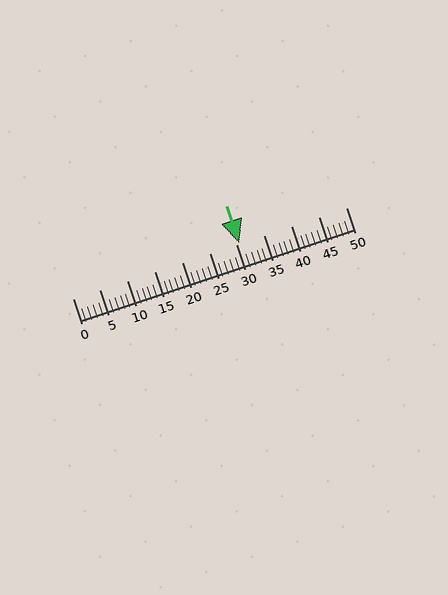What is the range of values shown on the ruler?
The ruler shows values from 0 to 50.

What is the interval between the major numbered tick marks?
The major tick marks are spaced 5 units apart.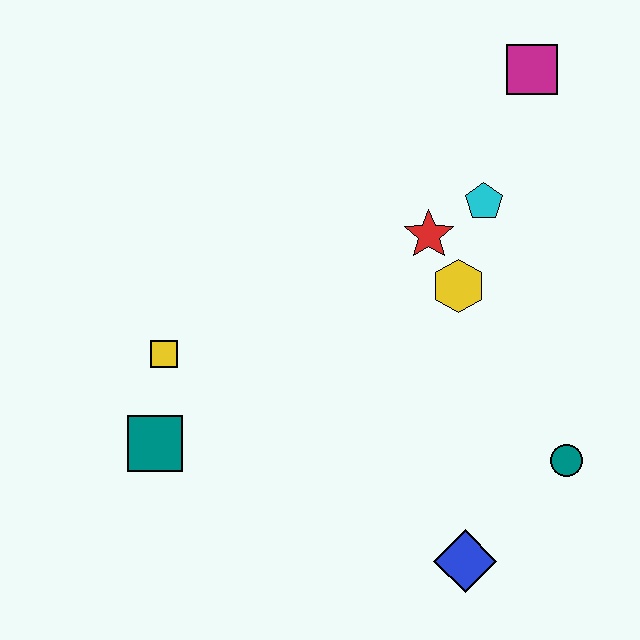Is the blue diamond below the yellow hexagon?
Yes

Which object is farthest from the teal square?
The magenta square is farthest from the teal square.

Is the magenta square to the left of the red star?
No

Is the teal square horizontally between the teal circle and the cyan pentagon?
No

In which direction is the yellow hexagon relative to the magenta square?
The yellow hexagon is below the magenta square.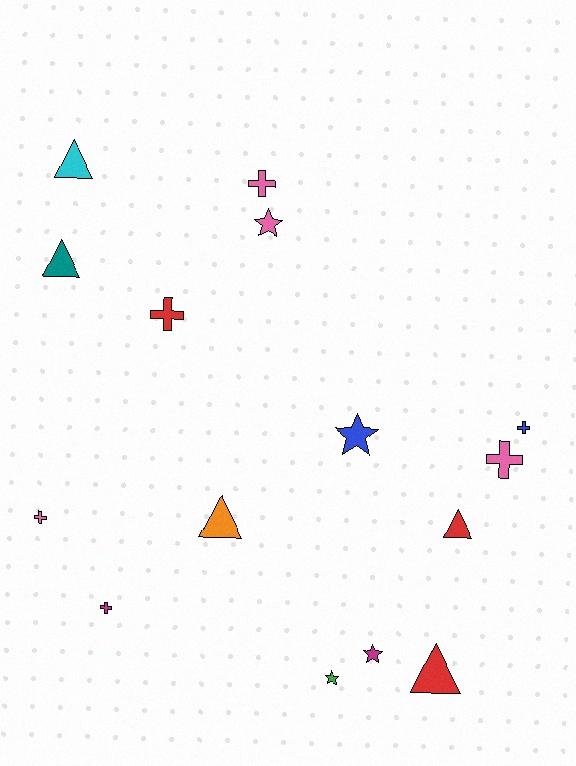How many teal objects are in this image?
There is 1 teal object.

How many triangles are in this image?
There are 5 triangles.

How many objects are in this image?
There are 15 objects.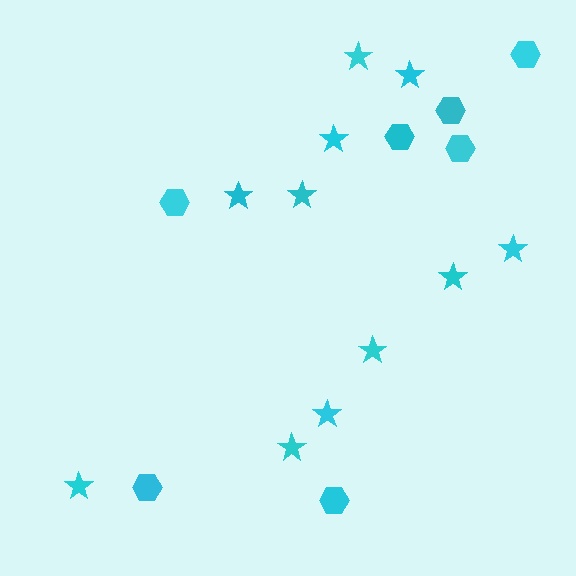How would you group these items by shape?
There are 2 groups: one group of stars (11) and one group of hexagons (7).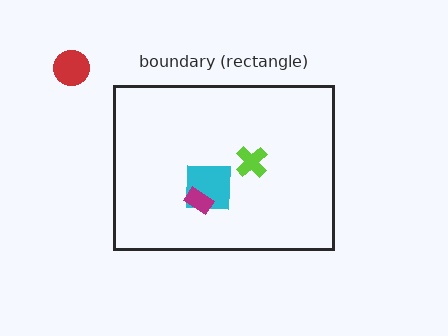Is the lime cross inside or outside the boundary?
Inside.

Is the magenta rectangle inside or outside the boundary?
Inside.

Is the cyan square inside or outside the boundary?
Inside.